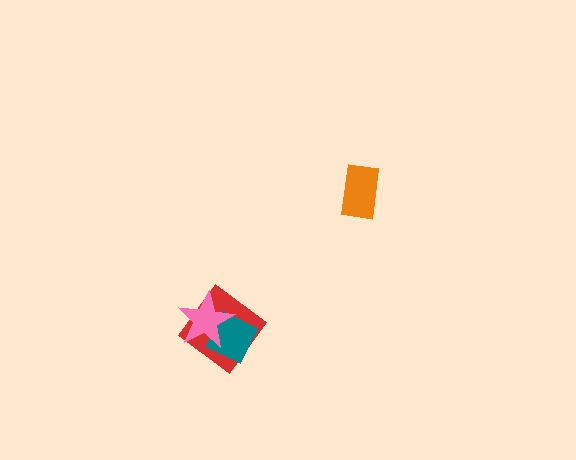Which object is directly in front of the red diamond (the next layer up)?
The teal diamond is directly in front of the red diamond.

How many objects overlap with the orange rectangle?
0 objects overlap with the orange rectangle.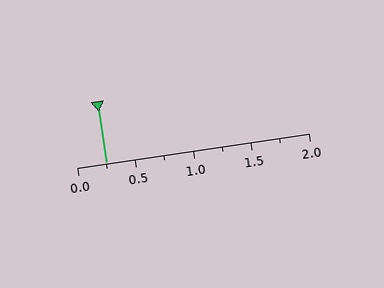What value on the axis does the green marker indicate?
The marker indicates approximately 0.25.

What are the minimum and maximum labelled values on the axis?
The axis runs from 0.0 to 2.0.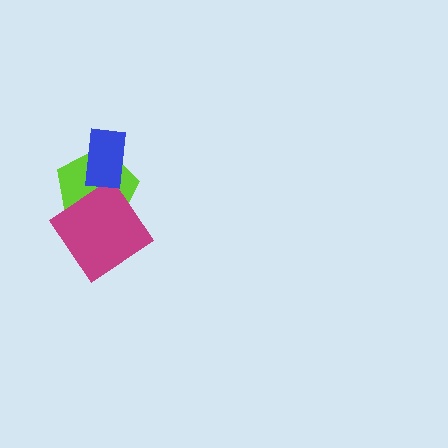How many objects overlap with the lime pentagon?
2 objects overlap with the lime pentagon.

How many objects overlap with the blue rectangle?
1 object overlaps with the blue rectangle.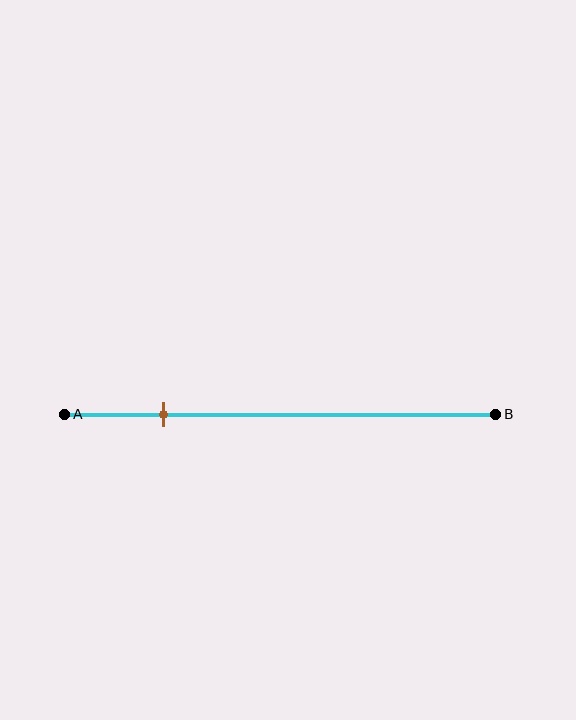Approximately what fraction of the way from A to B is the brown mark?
The brown mark is approximately 25% of the way from A to B.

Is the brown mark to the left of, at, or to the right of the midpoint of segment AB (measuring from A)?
The brown mark is to the left of the midpoint of segment AB.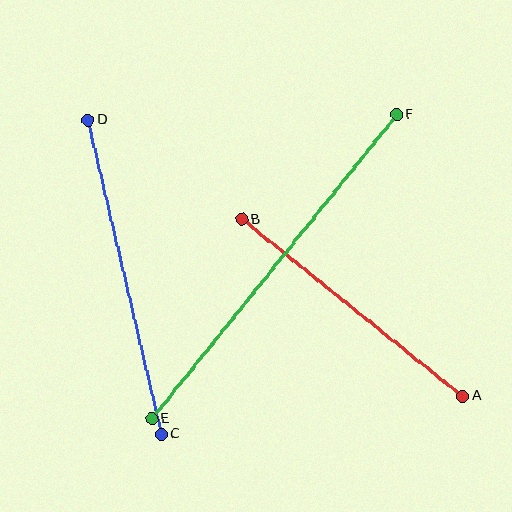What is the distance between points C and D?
The distance is approximately 322 pixels.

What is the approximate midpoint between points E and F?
The midpoint is at approximately (274, 267) pixels.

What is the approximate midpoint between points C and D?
The midpoint is at approximately (125, 277) pixels.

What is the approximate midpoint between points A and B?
The midpoint is at approximately (352, 308) pixels.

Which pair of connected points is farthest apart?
Points E and F are farthest apart.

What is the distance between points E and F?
The distance is approximately 390 pixels.